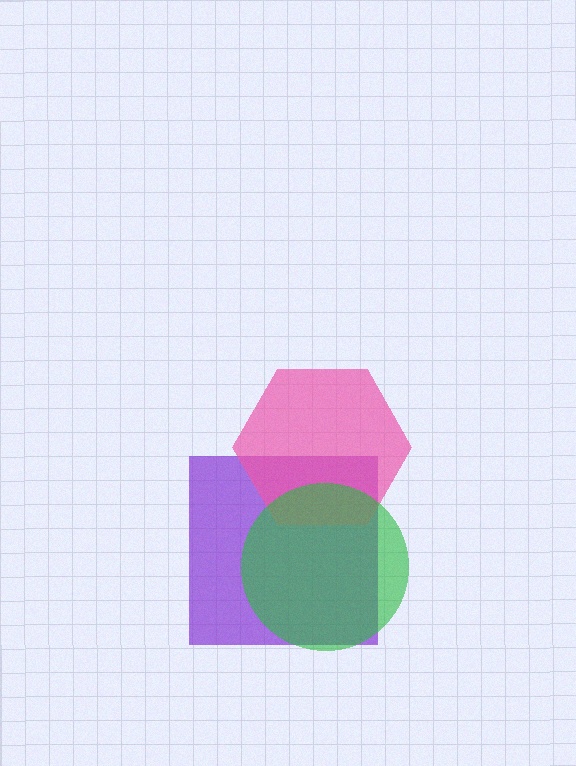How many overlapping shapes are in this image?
There are 3 overlapping shapes in the image.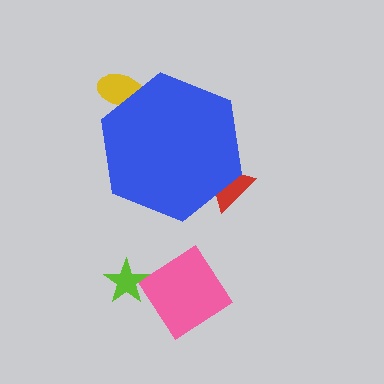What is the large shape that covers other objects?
A blue hexagon.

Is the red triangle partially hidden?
Yes, the red triangle is partially hidden behind the blue hexagon.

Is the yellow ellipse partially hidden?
Yes, the yellow ellipse is partially hidden behind the blue hexagon.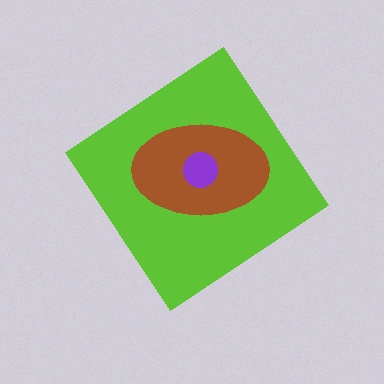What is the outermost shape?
The lime diamond.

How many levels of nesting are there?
3.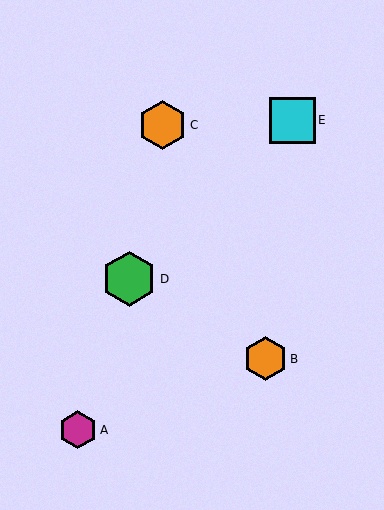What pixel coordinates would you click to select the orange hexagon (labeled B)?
Click at (265, 359) to select the orange hexagon B.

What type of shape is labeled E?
Shape E is a cyan square.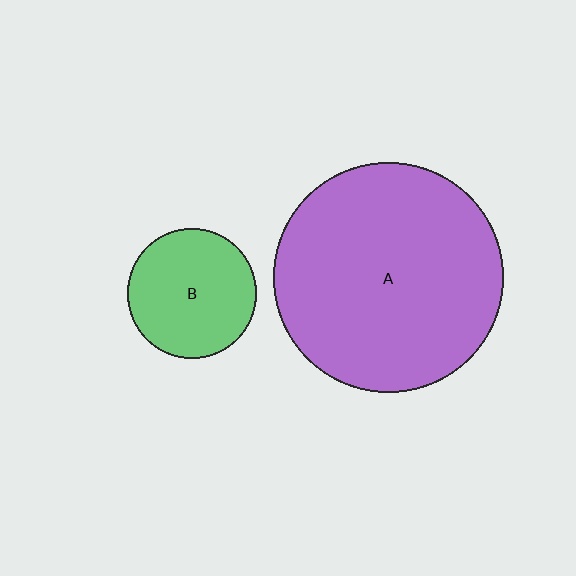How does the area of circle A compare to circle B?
Approximately 3.2 times.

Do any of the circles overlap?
No, none of the circles overlap.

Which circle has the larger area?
Circle A (purple).